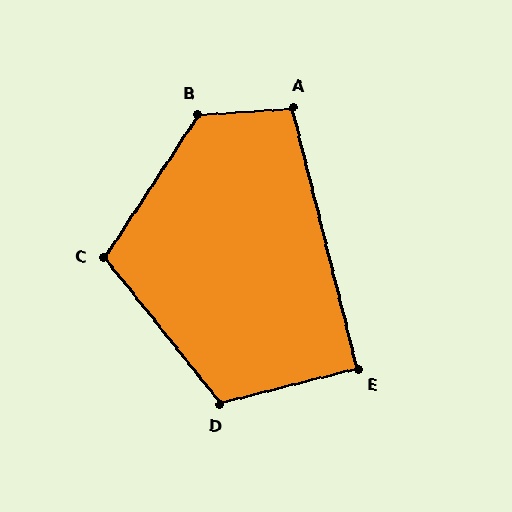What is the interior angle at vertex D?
Approximately 114 degrees (obtuse).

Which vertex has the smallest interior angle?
E, at approximately 90 degrees.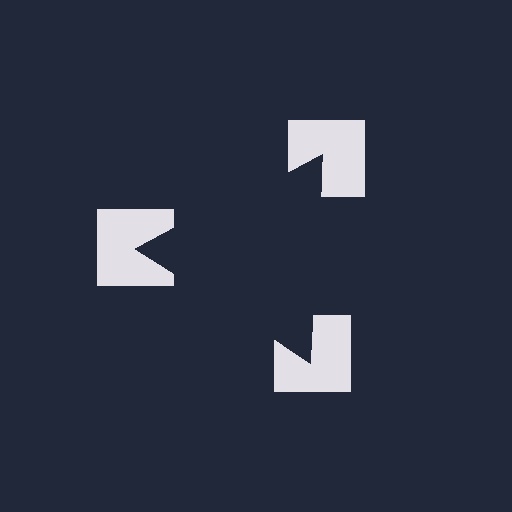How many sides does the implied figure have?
3 sides.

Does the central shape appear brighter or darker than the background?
It typically appears slightly darker than the background, even though no actual brightness change is drawn.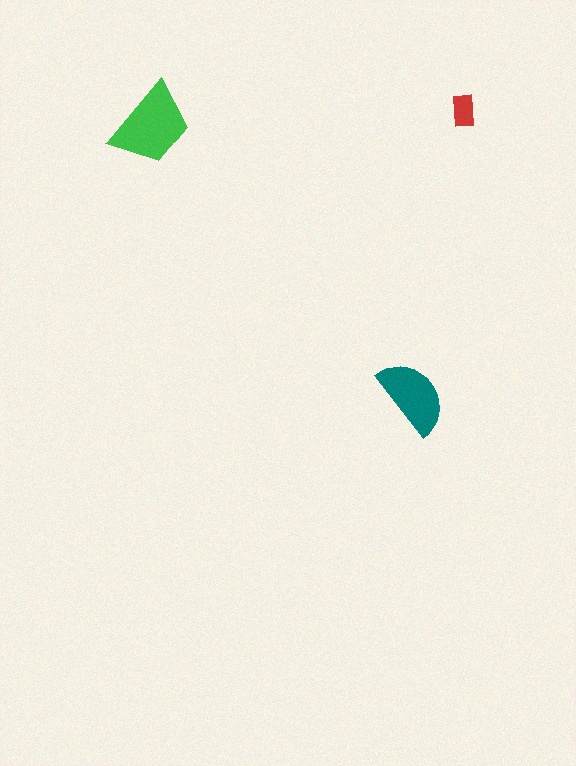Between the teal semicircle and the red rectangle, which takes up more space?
The teal semicircle.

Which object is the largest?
The green trapezoid.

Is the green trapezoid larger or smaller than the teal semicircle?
Larger.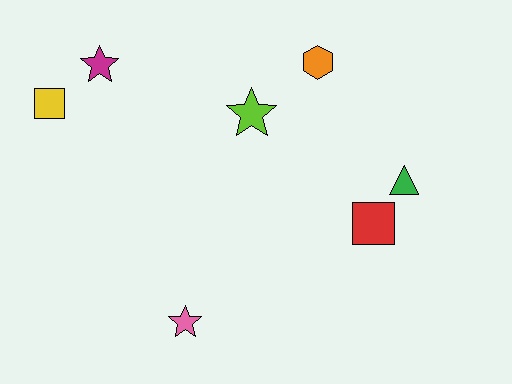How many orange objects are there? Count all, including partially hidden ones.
There is 1 orange object.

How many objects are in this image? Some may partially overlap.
There are 7 objects.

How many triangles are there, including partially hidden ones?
There is 1 triangle.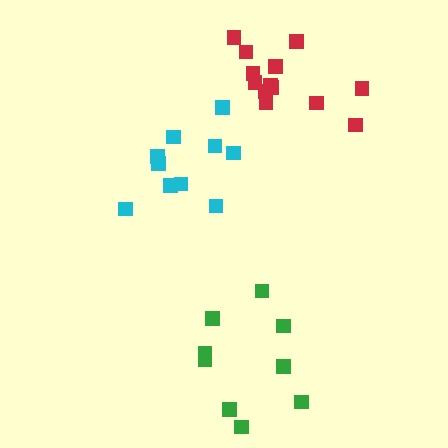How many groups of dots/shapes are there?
There are 3 groups.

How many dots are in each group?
Group 1: 9 dots, Group 2: 10 dots, Group 3: 13 dots (32 total).